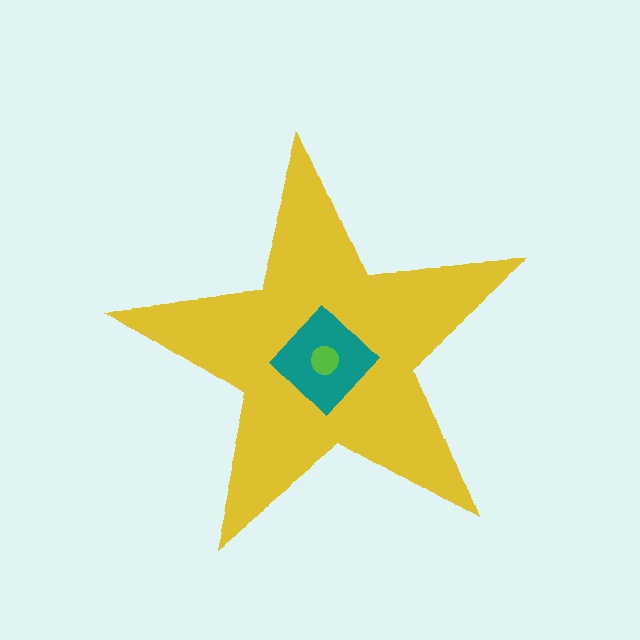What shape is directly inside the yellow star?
The teal diamond.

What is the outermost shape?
The yellow star.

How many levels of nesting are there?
3.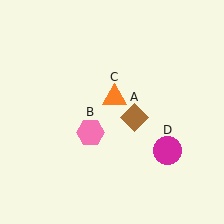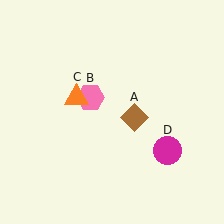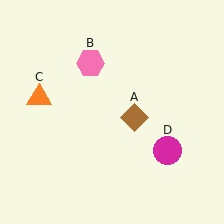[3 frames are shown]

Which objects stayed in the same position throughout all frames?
Brown diamond (object A) and magenta circle (object D) remained stationary.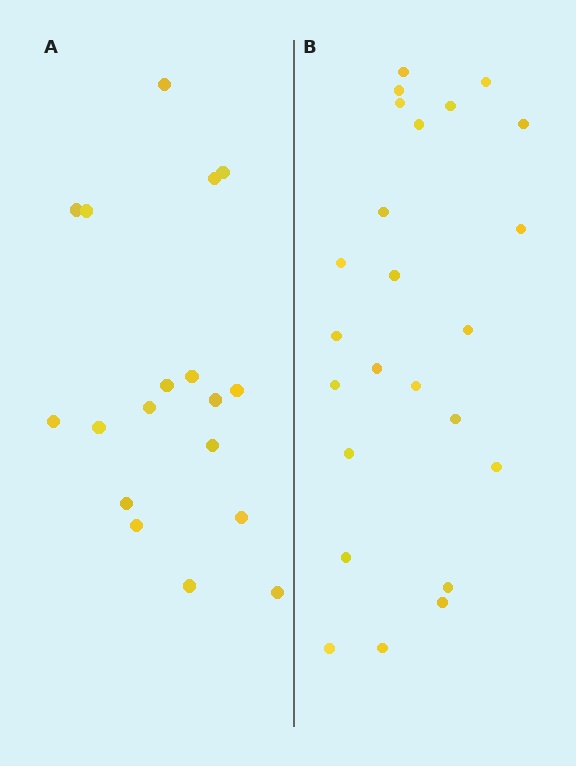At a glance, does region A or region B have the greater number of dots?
Region B (the right region) has more dots.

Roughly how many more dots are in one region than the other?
Region B has about 6 more dots than region A.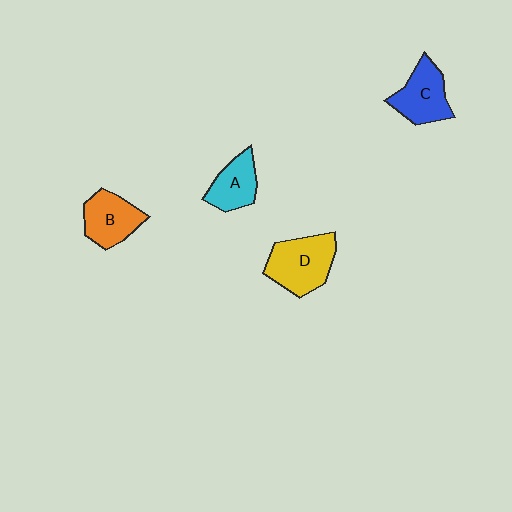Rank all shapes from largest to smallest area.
From largest to smallest: D (yellow), C (blue), B (orange), A (cyan).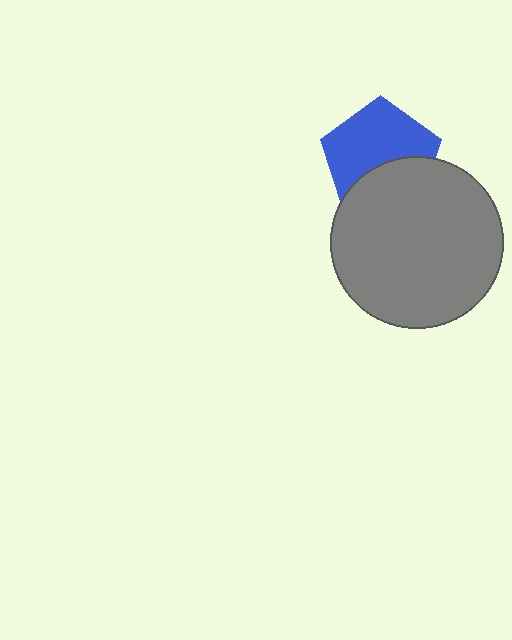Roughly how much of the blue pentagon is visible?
About half of it is visible (roughly 61%).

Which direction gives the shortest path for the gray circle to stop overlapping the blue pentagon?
Moving down gives the shortest separation.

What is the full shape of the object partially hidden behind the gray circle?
The partially hidden object is a blue pentagon.